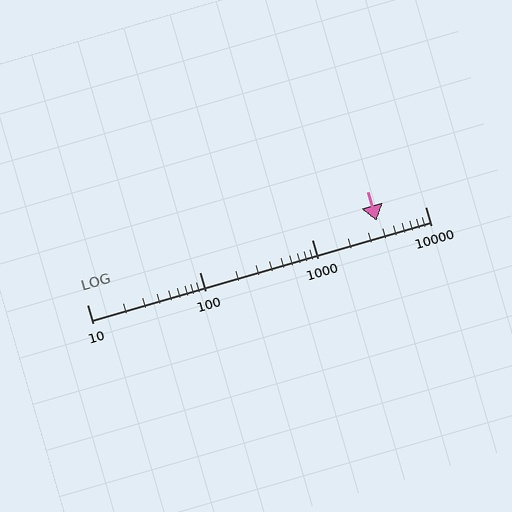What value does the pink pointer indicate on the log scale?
The pointer indicates approximately 3700.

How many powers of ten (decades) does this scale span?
The scale spans 3 decades, from 10 to 10000.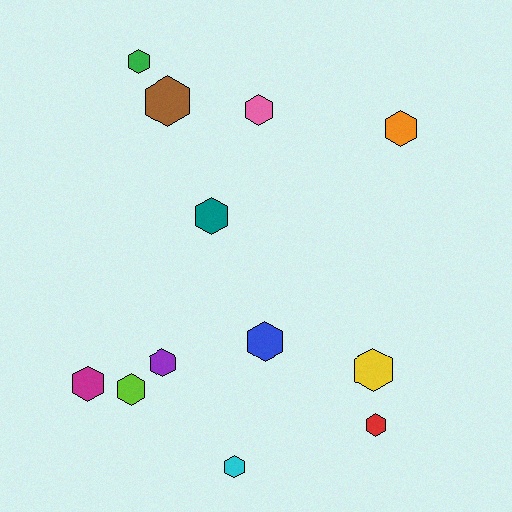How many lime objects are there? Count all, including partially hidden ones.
There is 1 lime object.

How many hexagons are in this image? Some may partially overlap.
There are 12 hexagons.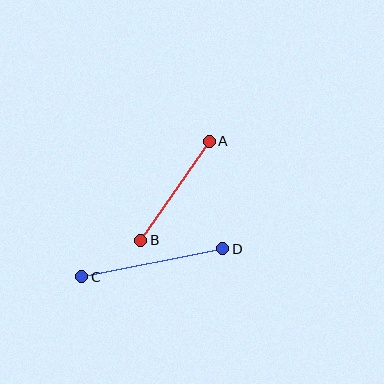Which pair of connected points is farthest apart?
Points C and D are farthest apart.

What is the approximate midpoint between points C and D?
The midpoint is at approximately (152, 263) pixels.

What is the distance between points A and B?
The distance is approximately 120 pixels.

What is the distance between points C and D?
The distance is approximately 144 pixels.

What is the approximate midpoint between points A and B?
The midpoint is at approximately (175, 191) pixels.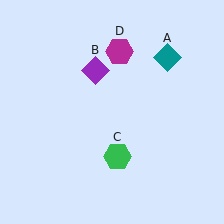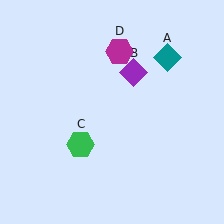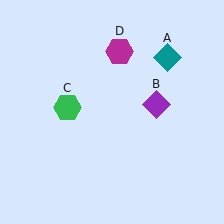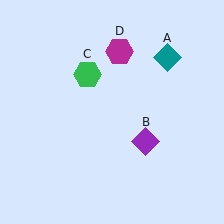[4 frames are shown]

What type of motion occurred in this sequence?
The purple diamond (object B), green hexagon (object C) rotated clockwise around the center of the scene.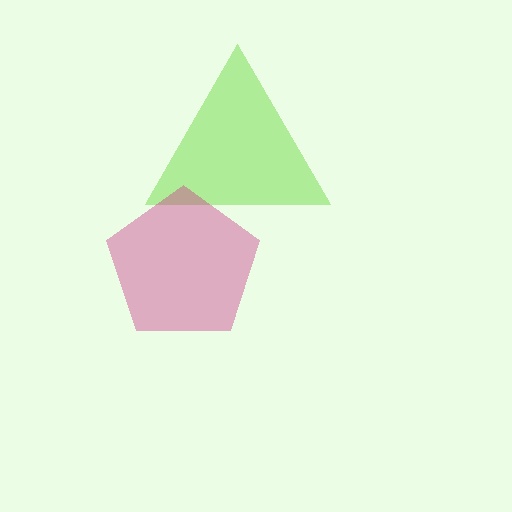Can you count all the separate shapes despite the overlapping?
Yes, there are 2 separate shapes.